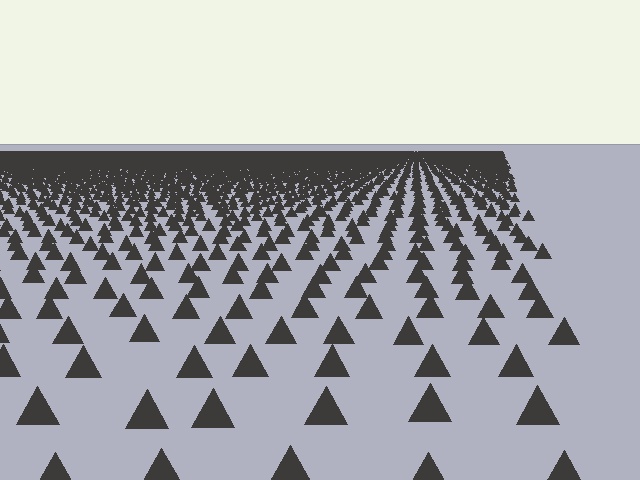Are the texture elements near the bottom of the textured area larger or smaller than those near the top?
Larger. Near the bottom, elements are closer to the viewer and appear at a bigger on-screen size.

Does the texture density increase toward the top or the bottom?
Density increases toward the top.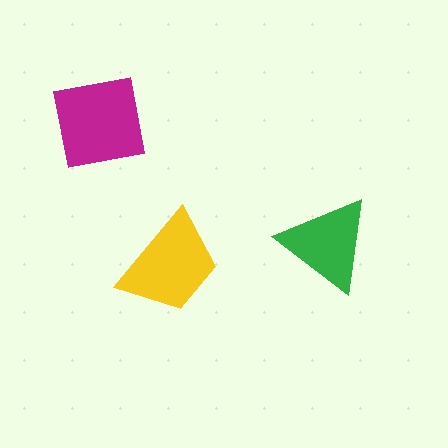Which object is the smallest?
The green triangle.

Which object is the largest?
The magenta square.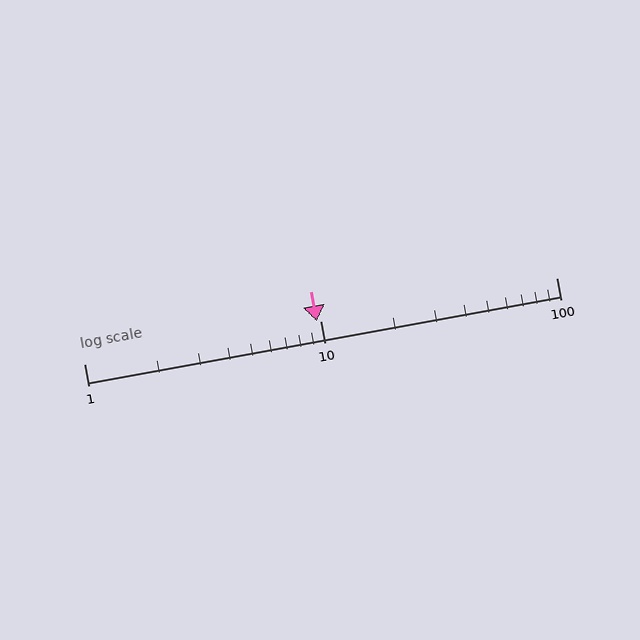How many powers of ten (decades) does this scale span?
The scale spans 2 decades, from 1 to 100.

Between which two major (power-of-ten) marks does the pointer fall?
The pointer is between 1 and 10.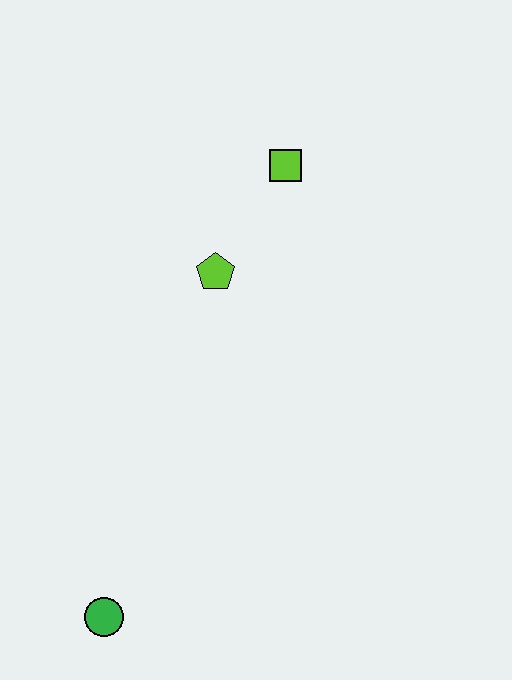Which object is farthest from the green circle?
The lime square is farthest from the green circle.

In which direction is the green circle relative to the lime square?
The green circle is below the lime square.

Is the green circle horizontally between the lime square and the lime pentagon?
No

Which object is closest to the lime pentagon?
The lime square is closest to the lime pentagon.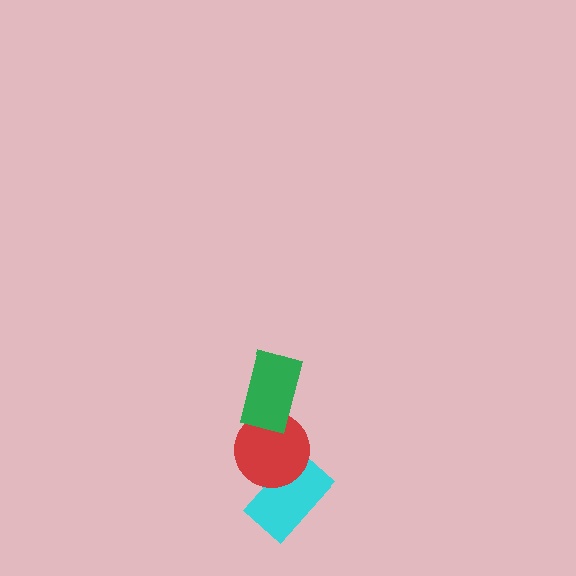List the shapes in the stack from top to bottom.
From top to bottom: the green rectangle, the red circle, the cyan rectangle.